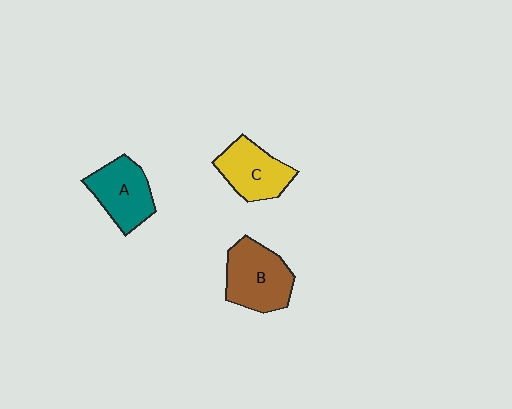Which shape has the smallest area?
Shape C (yellow).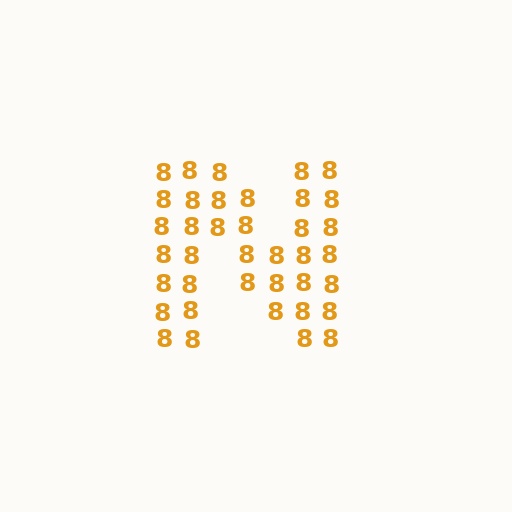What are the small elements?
The small elements are digit 8's.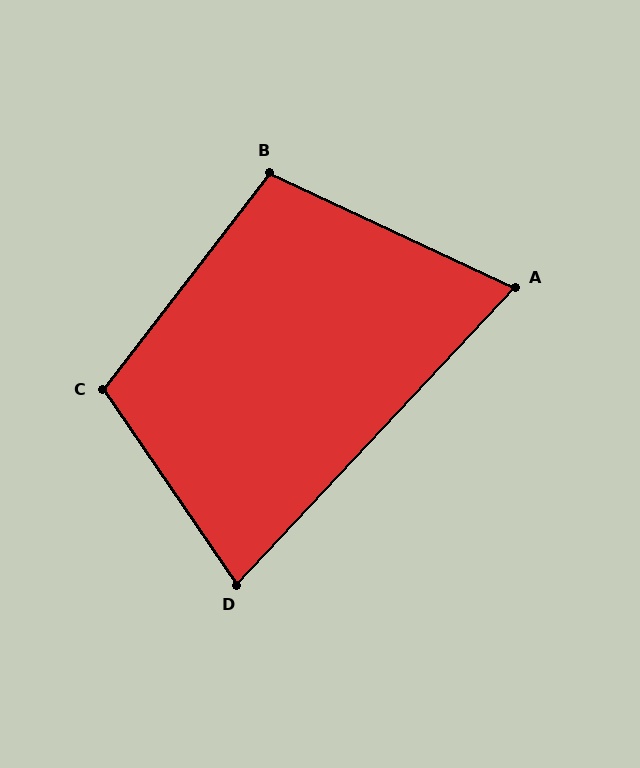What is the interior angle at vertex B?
Approximately 102 degrees (obtuse).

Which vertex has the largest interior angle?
C, at approximately 108 degrees.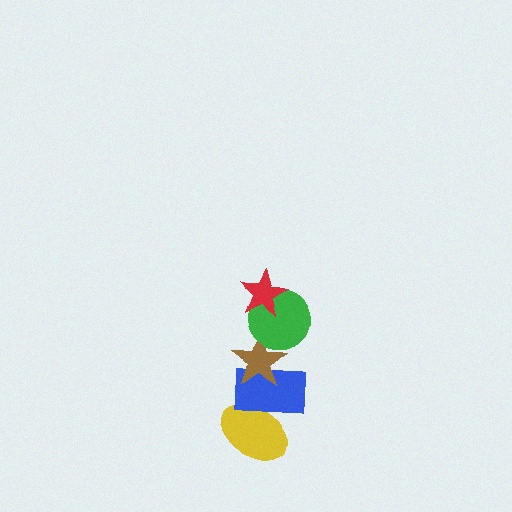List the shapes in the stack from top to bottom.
From top to bottom: the red star, the green circle, the brown star, the blue rectangle, the yellow ellipse.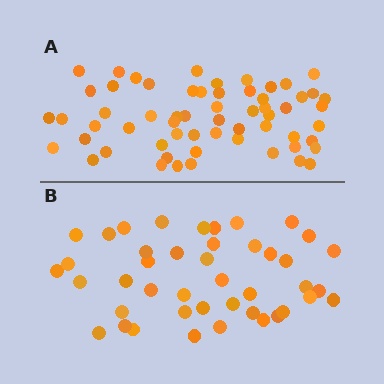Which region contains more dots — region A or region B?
Region A (the top region) has more dots.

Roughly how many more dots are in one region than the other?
Region A has approximately 15 more dots than region B.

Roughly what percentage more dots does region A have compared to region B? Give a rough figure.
About 40% more.